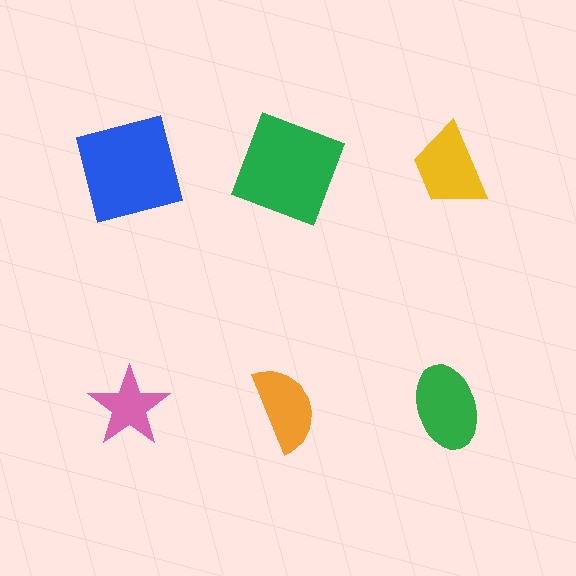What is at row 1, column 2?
A green square.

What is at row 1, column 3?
A yellow trapezoid.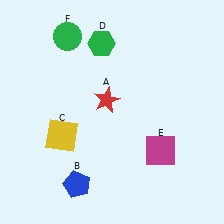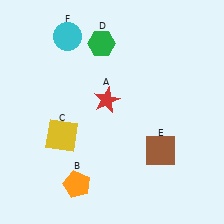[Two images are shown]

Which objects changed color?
B changed from blue to orange. E changed from magenta to brown. F changed from green to cyan.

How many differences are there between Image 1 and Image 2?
There are 3 differences between the two images.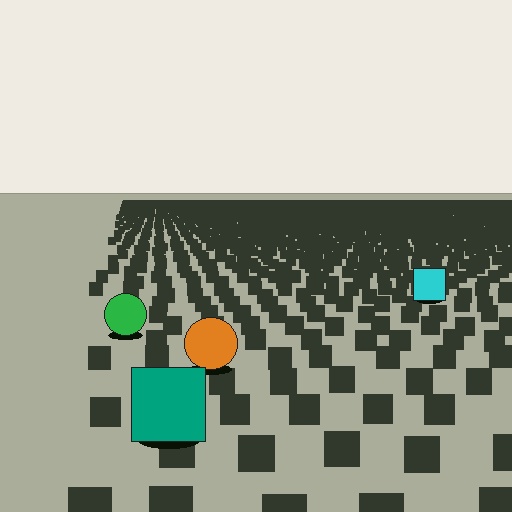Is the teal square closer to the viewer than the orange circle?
Yes. The teal square is closer — you can tell from the texture gradient: the ground texture is coarser near it.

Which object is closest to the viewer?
The teal square is closest. The texture marks near it are larger and more spread out.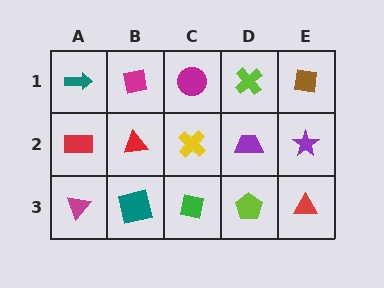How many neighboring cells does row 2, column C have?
4.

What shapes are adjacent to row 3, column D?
A purple trapezoid (row 2, column D), a green square (row 3, column C), a red triangle (row 3, column E).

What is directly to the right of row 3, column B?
A green square.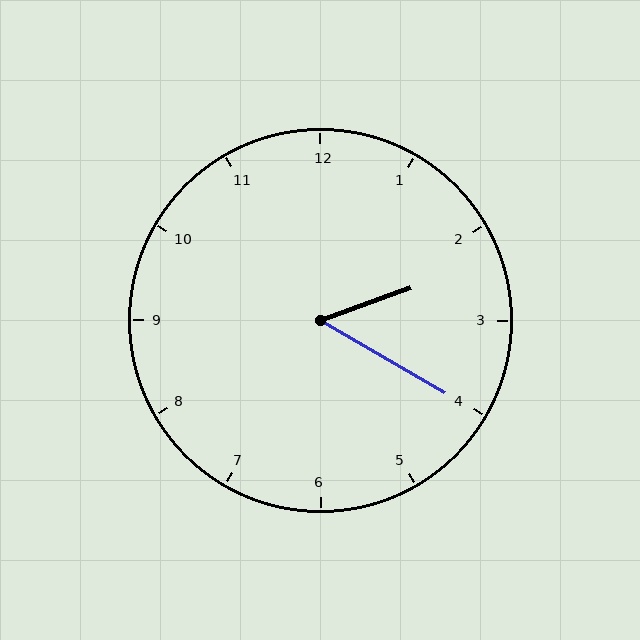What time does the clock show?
2:20.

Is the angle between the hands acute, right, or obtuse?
It is acute.